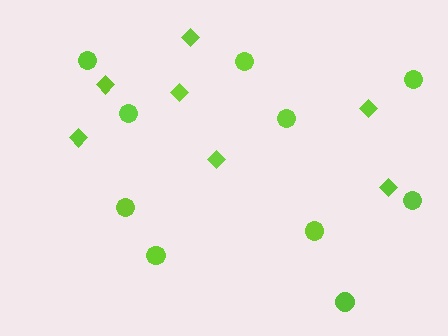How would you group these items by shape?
There are 2 groups: one group of circles (10) and one group of diamonds (7).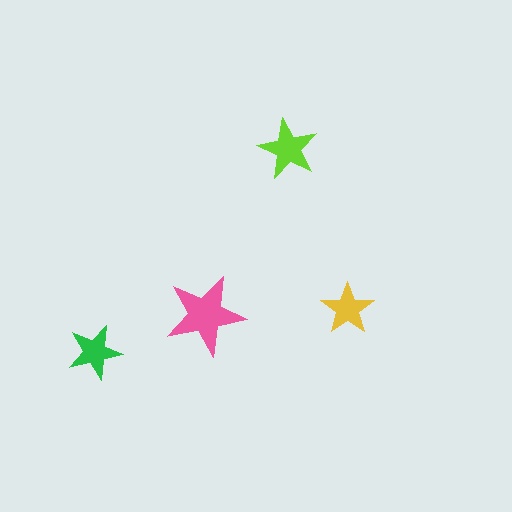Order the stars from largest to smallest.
the pink one, the lime one, the green one, the yellow one.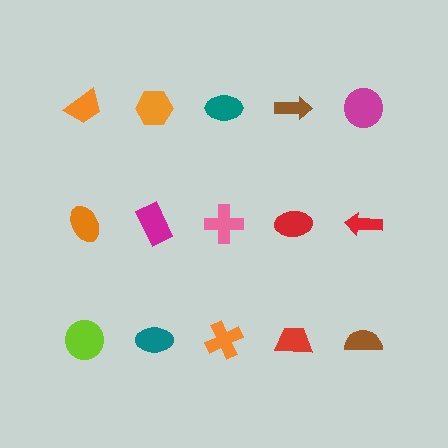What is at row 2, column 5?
A red arrow.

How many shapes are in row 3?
5 shapes.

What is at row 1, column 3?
A teal ellipse.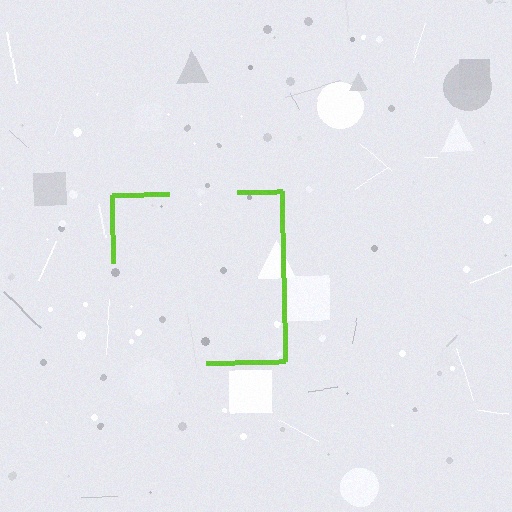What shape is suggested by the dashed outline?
The dashed outline suggests a square.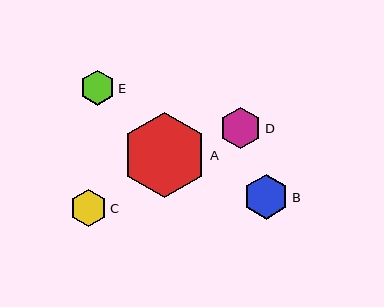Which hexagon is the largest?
Hexagon A is the largest with a size of approximately 86 pixels.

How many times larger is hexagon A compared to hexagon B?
Hexagon A is approximately 1.9 times the size of hexagon B.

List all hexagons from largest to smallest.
From largest to smallest: A, B, D, C, E.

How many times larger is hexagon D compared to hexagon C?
Hexagon D is approximately 1.1 times the size of hexagon C.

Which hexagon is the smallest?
Hexagon E is the smallest with a size of approximately 35 pixels.